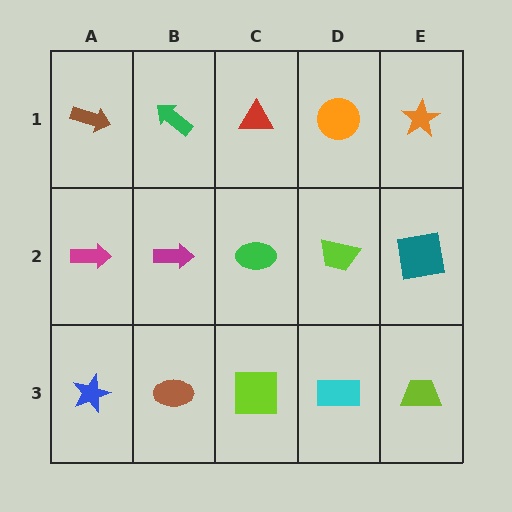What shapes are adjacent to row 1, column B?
A magenta arrow (row 2, column B), a brown arrow (row 1, column A), a red triangle (row 1, column C).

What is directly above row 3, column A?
A magenta arrow.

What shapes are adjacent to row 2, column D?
An orange circle (row 1, column D), a cyan rectangle (row 3, column D), a green ellipse (row 2, column C), a teal square (row 2, column E).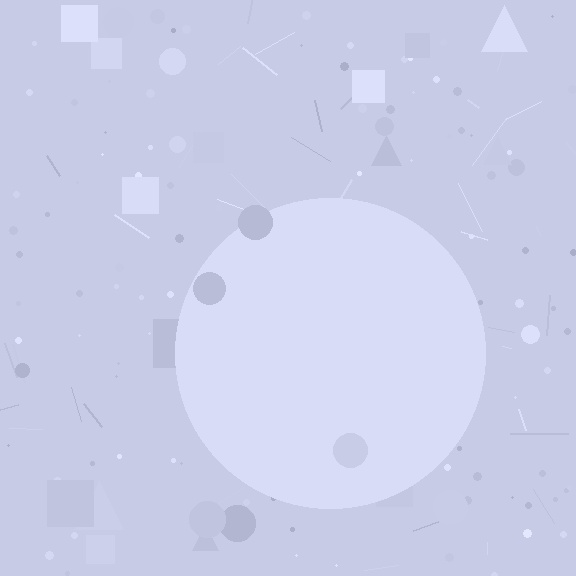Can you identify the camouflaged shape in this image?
The camouflaged shape is a circle.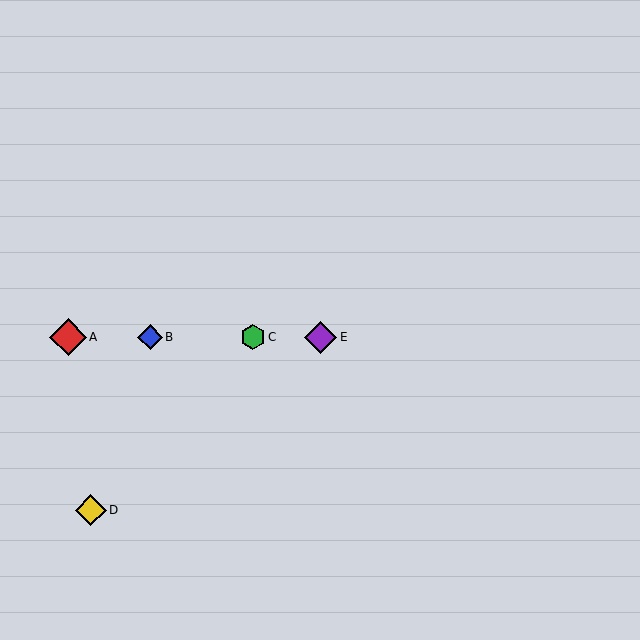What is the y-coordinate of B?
Object B is at y≈337.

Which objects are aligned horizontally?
Objects A, B, C, E are aligned horizontally.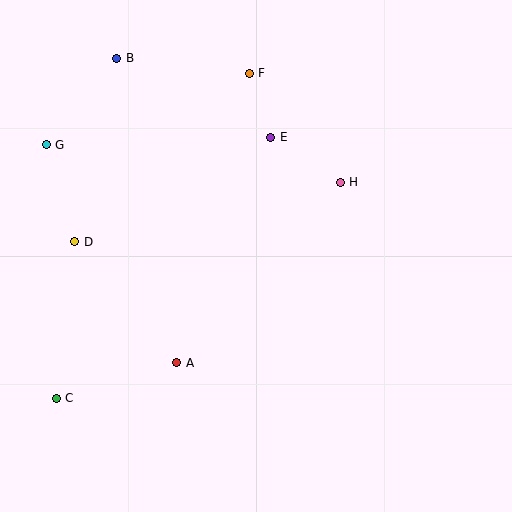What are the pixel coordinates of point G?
Point G is at (46, 145).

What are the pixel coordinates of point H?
Point H is at (340, 182).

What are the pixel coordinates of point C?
Point C is at (56, 398).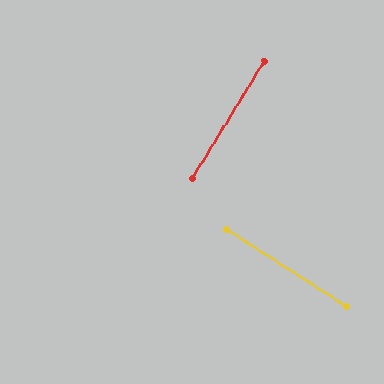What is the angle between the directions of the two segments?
Approximately 89 degrees.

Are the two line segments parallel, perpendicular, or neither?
Perpendicular — they meet at approximately 89°.